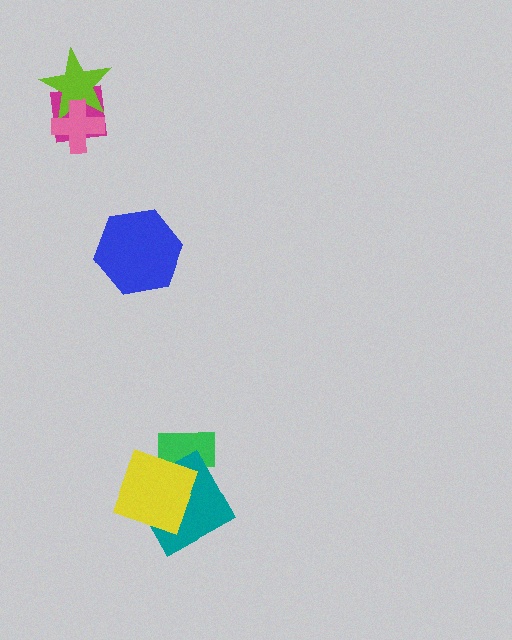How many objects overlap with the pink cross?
2 objects overlap with the pink cross.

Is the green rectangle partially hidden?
Yes, it is partially covered by another shape.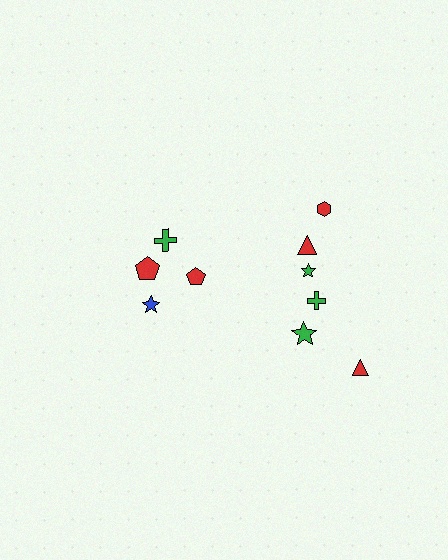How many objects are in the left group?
There are 4 objects.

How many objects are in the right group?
There are 6 objects.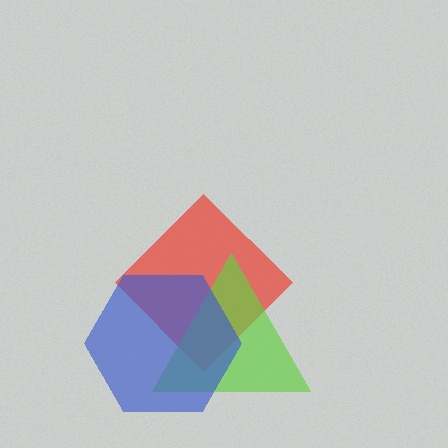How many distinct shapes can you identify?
There are 3 distinct shapes: a red diamond, a lime triangle, a blue hexagon.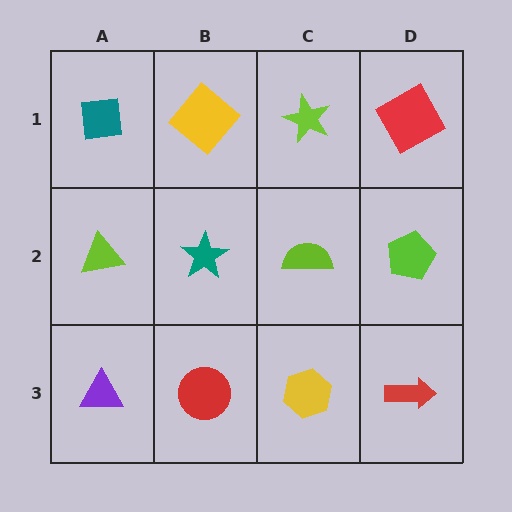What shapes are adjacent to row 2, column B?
A yellow diamond (row 1, column B), a red circle (row 3, column B), a lime triangle (row 2, column A), a lime semicircle (row 2, column C).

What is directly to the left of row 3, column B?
A purple triangle.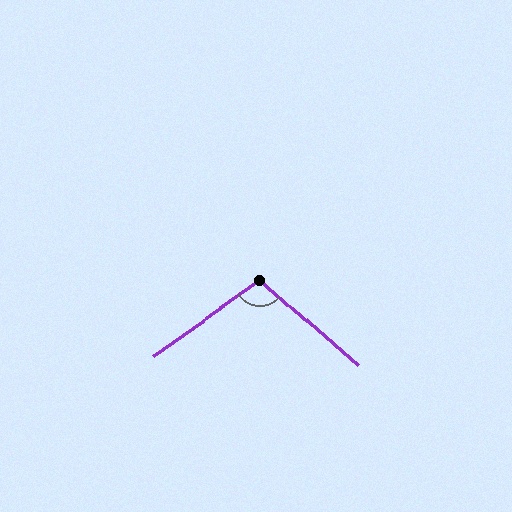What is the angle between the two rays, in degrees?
Approximately 104 degrees.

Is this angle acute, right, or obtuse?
It is obtuse.